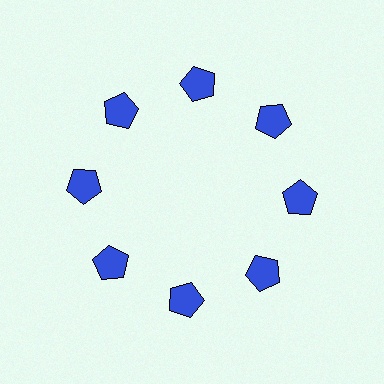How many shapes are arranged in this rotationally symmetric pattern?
There are 8 shapes, arranged in 8 groups of 1.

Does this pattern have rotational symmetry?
Yes, this pattern has 8-fold rotational symmetry. It looks the same after rotating 45 degrees around the center.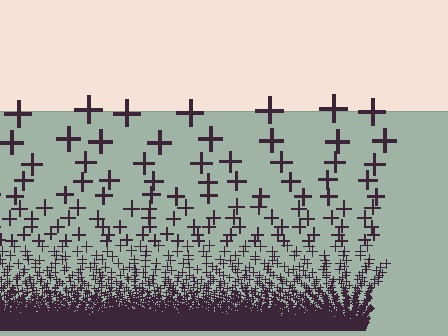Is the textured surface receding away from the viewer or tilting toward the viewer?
The surface appears to tilt toward the viewer. Texture elements get larger and sparser toward the top.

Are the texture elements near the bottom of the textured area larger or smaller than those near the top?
Smaller. The gradient is inverted — elements near the bottom are smaller and denser.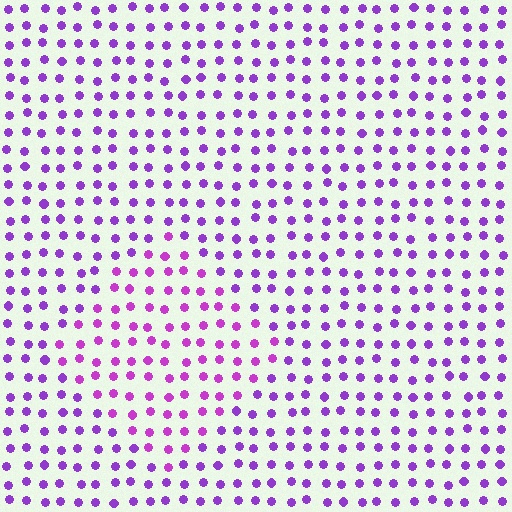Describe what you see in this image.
The image is filled with small purple elements in a uniform arrangement. A diamond-shaped region is visible where the elements are tinted to a slightly different hue, forming a subtle color boundary.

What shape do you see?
I see a diamond.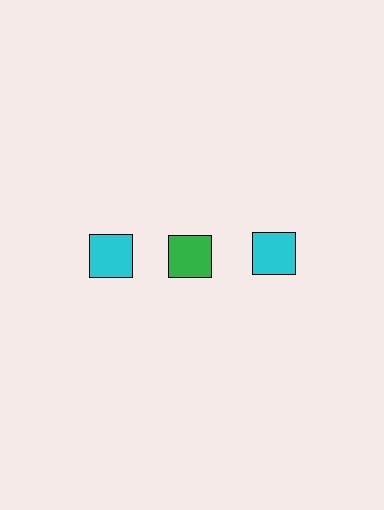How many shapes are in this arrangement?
There are 3 shapes arranged in a grid pattern.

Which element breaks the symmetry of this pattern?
The green square in the top row, second from left column breaks the symmetry. All other shapes are cyan squares.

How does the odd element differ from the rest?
It has a different color: green instead of cyan.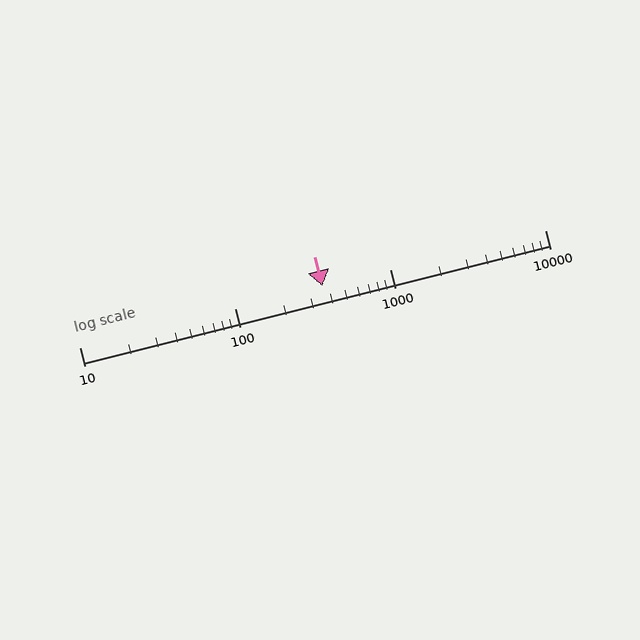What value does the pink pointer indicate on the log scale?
The pointer indicates approximately 370.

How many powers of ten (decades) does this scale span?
The scale spans 3 decades, from 10 to 10000.